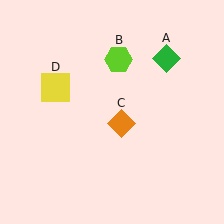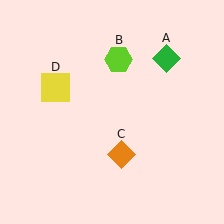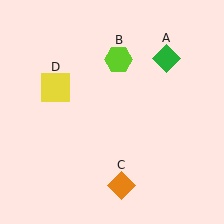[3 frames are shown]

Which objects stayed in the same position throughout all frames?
Green diamond (object A) and lime hexagon (object B) and yellow square (object D) remained stationary.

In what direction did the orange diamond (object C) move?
The orange diamond (object C) moved down.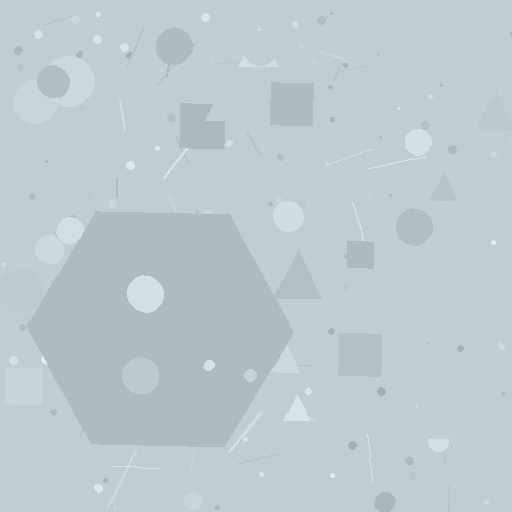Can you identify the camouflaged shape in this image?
The camouflaged shape is a hexagon.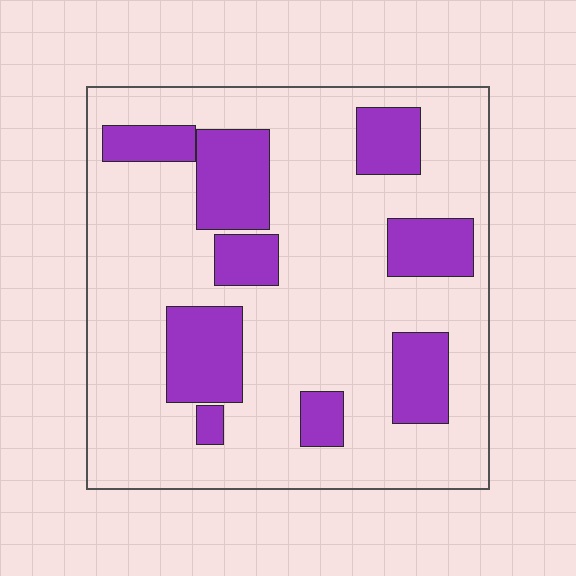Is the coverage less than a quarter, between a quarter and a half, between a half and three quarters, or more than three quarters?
Less than a quarter.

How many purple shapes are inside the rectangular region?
9.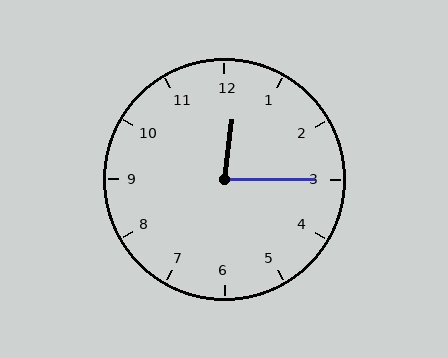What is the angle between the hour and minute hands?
Approximately 82 degrees.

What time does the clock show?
12:15.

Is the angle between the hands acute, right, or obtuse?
It is acute.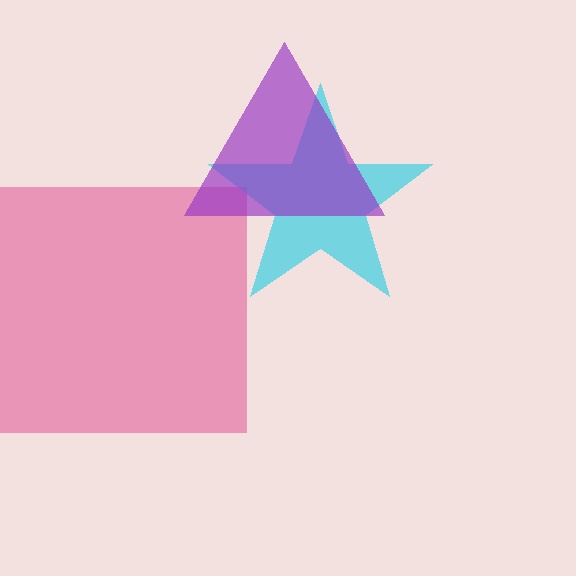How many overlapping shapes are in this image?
There are 3 overlapping shapes in the image.